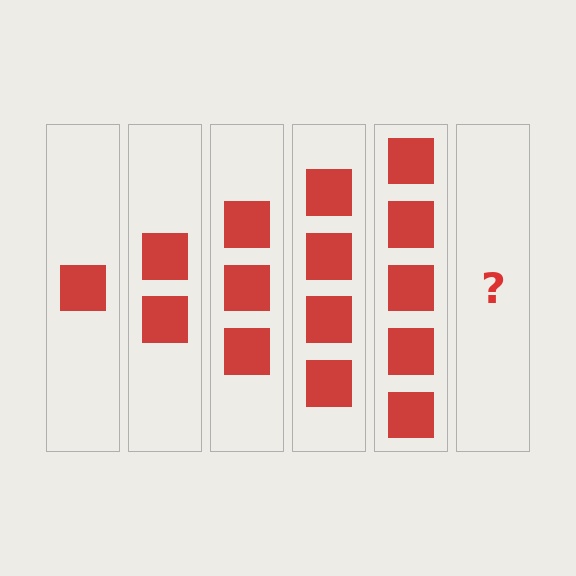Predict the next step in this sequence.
The next step is 6 squares.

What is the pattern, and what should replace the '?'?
The pattern is that each step adds one more square. The '?' should be 6 squares.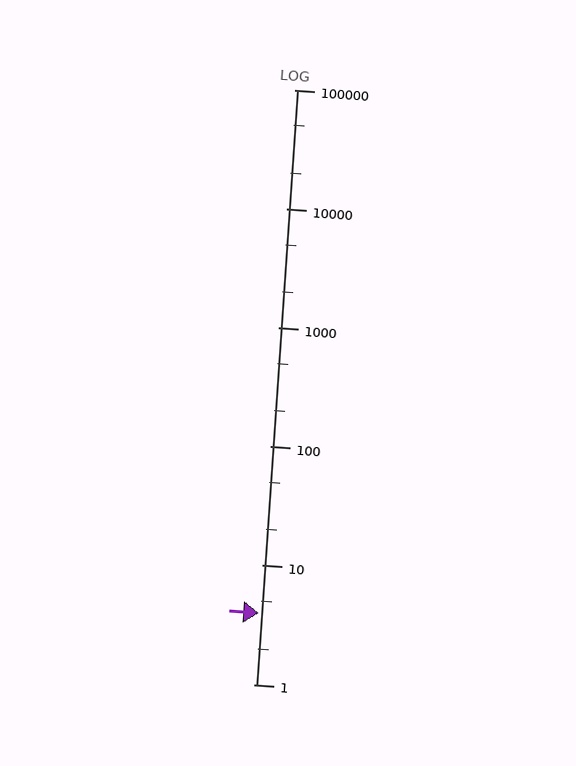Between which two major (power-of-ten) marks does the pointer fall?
The pointer is between 1 and 10.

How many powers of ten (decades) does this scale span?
The scale spans 5 decades, from 1 to 100000.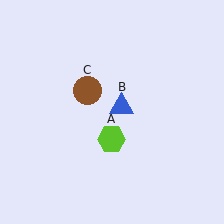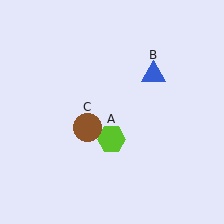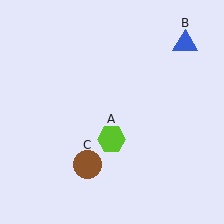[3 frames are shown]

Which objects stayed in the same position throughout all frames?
Lime hexagon (object A) remained stationary.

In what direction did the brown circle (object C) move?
The brown circle (object C) moved down.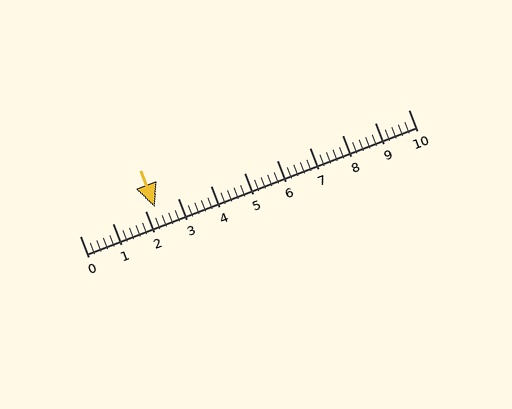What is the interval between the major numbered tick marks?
The major tick marks are spaced 1 units apart.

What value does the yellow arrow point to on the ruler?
The yellow arrow points to approximately 2.3.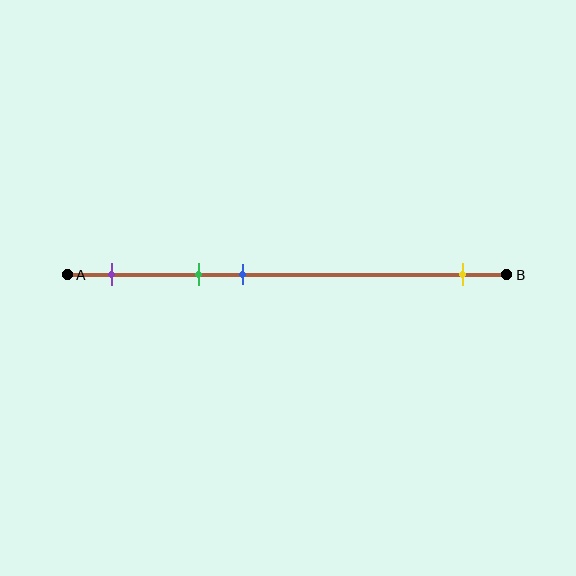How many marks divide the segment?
There are 4 marks dividing the segment.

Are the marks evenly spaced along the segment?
No, the marks are not evenly spaced.